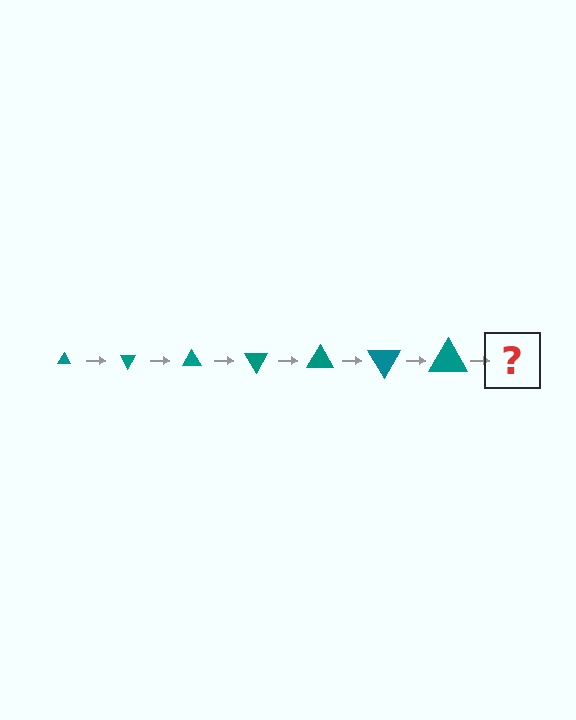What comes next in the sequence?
The next element should be a triangle, larger than the previous one and rotated 420 degrees from the start.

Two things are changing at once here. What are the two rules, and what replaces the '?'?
The two rules are that the triangle grows larger each step and it rotates 60 degrees each step. The '?' should be a triangle, larger than the previous one and rotated 420 degrees from the start.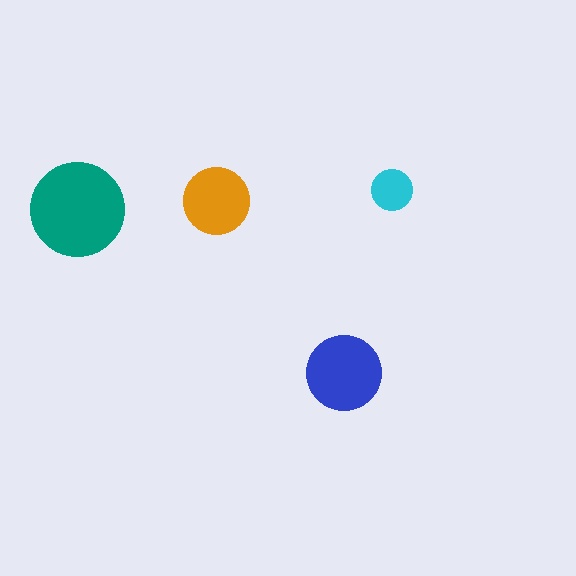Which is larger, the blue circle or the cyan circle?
The blue one.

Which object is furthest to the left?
The teal circle is leftmost.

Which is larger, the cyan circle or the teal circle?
The teal one.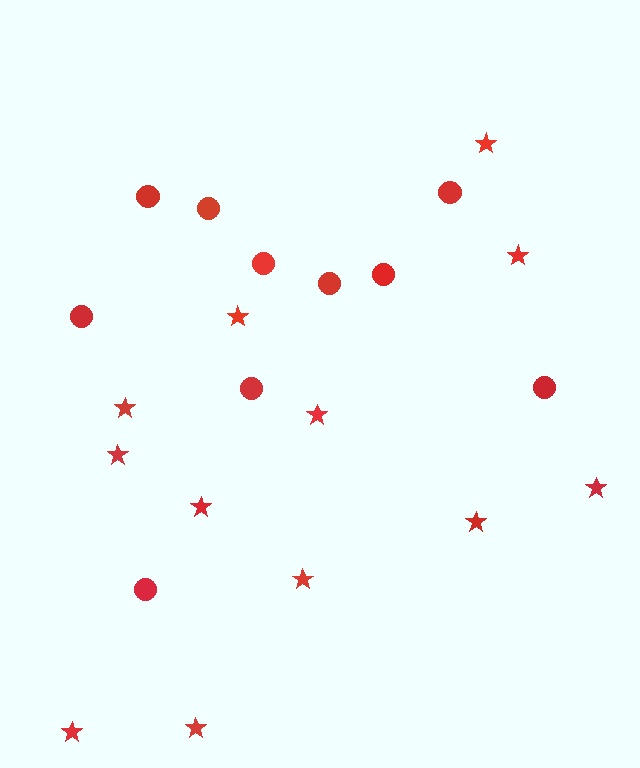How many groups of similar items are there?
There are 2 groups: one group of circles (10) and one group of stars (12).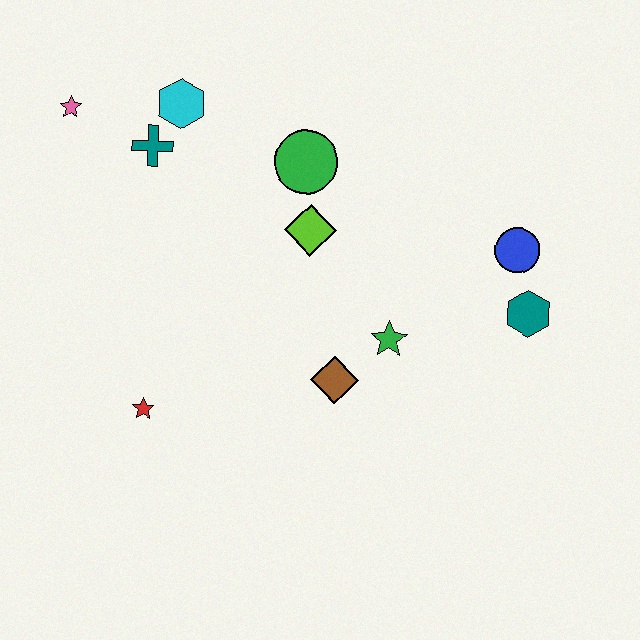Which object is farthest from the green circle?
The red star is farthest from the green circle.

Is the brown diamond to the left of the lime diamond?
No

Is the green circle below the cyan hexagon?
Yes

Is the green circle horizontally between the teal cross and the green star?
Yes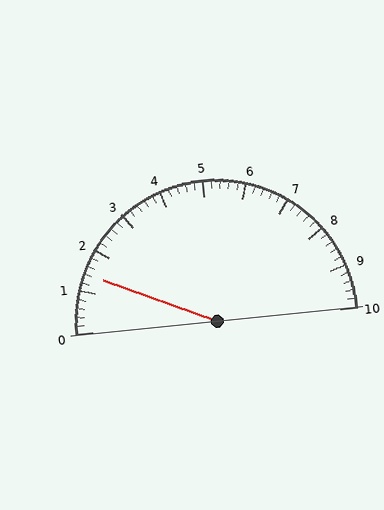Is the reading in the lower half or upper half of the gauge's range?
The reading is in the lower half of the range (0 to 10).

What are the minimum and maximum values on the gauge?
The gauge ranges from 0 to 10.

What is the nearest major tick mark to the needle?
The nearest major tick mark is 1.